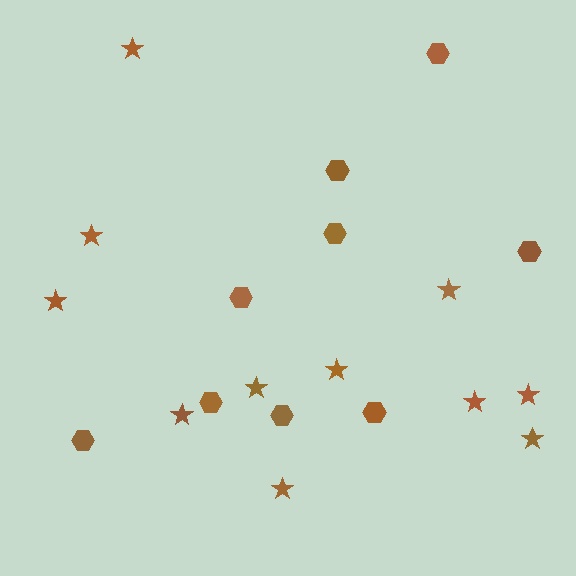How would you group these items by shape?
There are 2 groups: one group of stars (11) and one group of hexagons (9).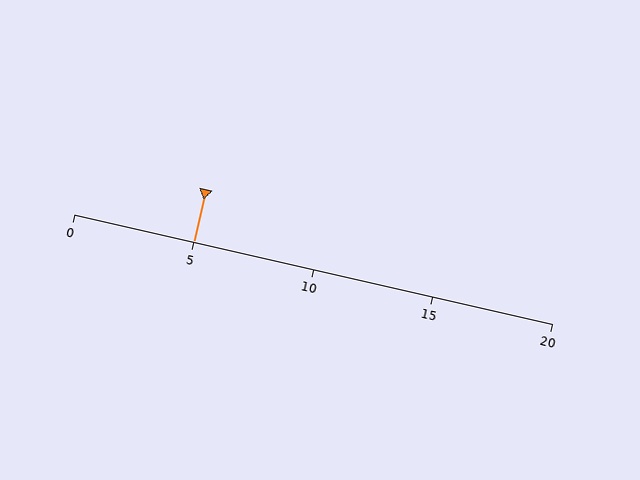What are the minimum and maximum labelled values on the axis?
The axis runs from 0 to 20.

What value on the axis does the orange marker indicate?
The marker indicates approximately 5.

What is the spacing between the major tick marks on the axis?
The major ticks are spaced 5 apart.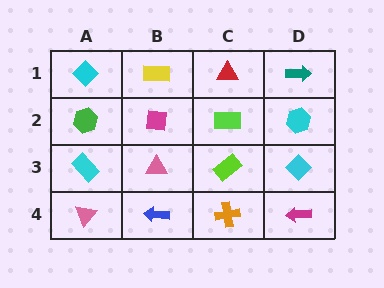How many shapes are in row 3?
4 shapes.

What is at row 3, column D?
A cyan diamond.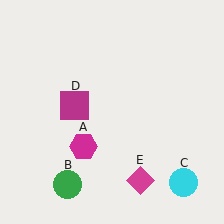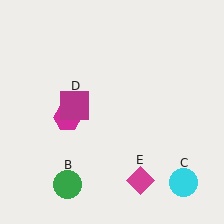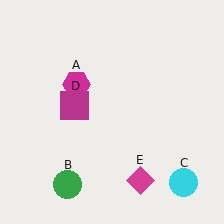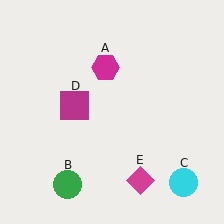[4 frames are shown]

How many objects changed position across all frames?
1 object changed position: magenta hexagon (object A).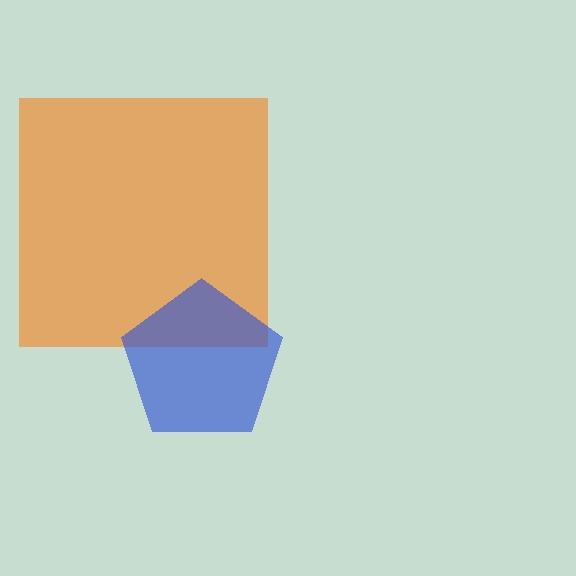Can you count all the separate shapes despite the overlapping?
Yes, there are 2 separate shapes.